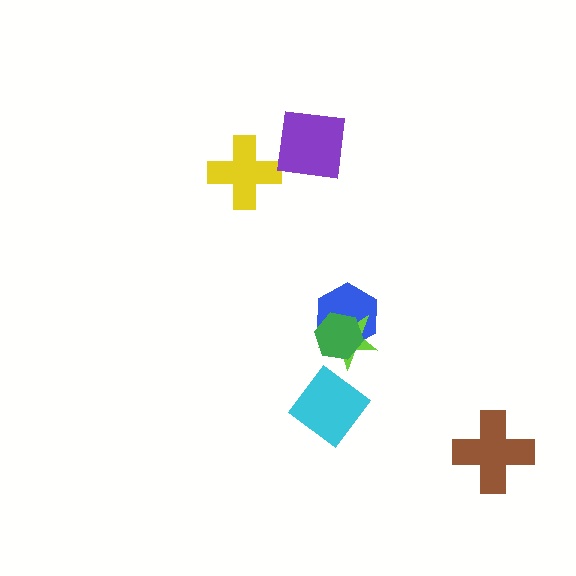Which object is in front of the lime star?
The green hexagon is in front of the lime star.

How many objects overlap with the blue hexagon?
2 objects overlap with the blue hexagon.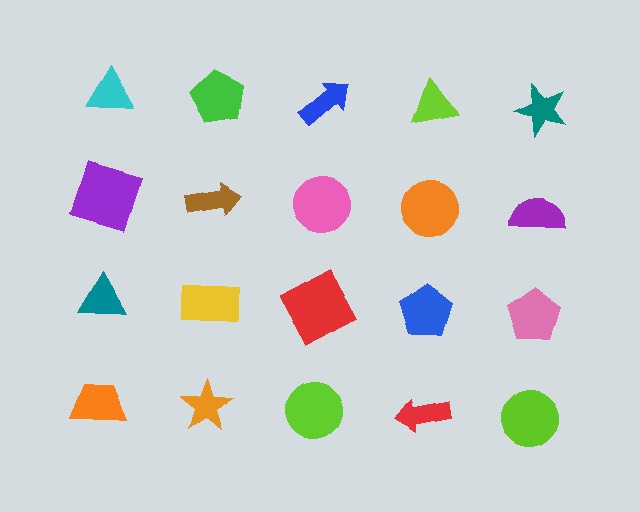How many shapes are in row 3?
5 shapes.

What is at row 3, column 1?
A teal triangle.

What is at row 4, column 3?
A lime circle.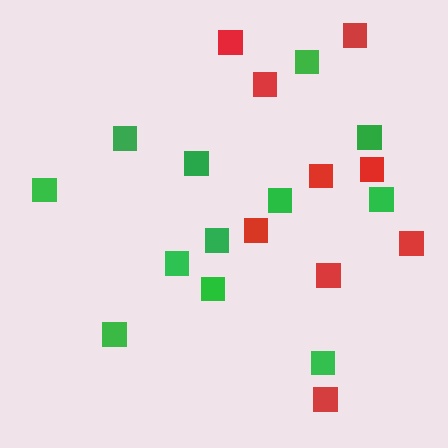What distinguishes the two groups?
There are 2 groups: one group of red squares (9) and one group of green squares (12).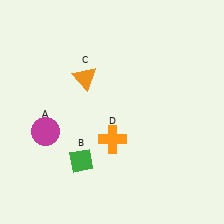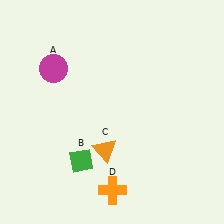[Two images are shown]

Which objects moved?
The objects that moved are: the magenta circle (A), the orange triangle (C), the orange cross (D).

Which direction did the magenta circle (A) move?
The magenta circle (A) moved up.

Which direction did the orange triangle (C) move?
The orange triangle (C) moved down.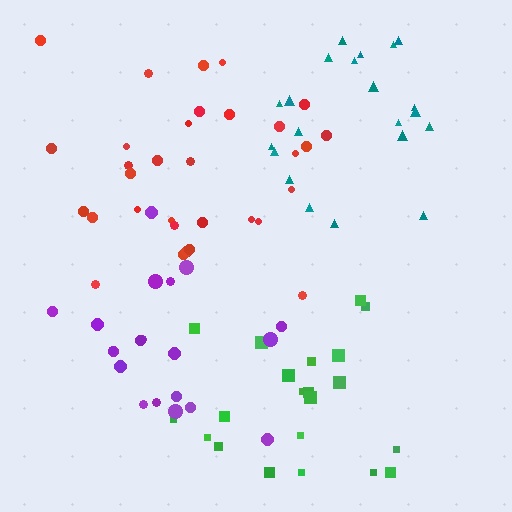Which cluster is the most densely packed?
Teal.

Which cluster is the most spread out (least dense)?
Purple.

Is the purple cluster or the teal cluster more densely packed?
Teal.